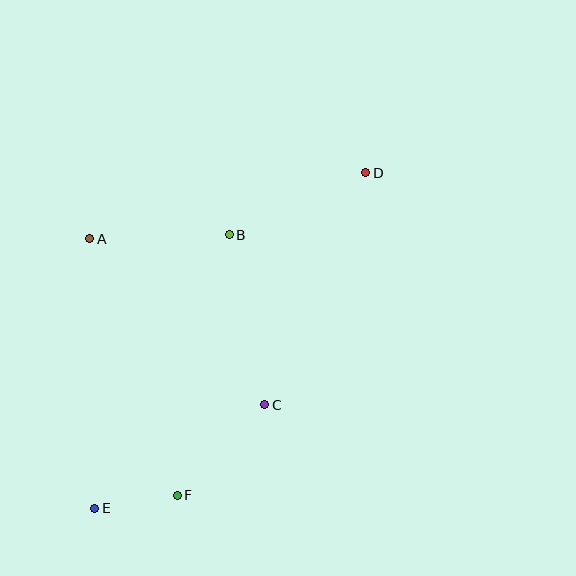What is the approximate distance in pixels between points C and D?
The distance between C and D is approximately 253 pixels.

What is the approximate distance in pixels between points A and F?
The distance between A and F is approximately 271 pixels.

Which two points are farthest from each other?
Points D and E are farthest from each other.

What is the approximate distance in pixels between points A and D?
The distance between A and D is approximately 284 pixels.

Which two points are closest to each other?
Points E and F are closest to each other.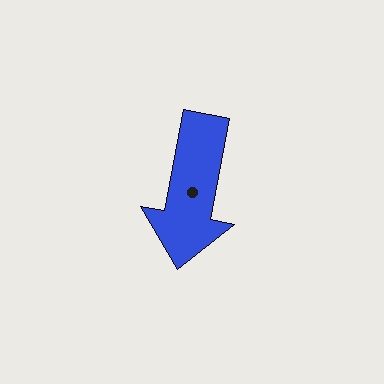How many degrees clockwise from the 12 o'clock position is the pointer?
Approximately 191 degrees.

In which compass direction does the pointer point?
South.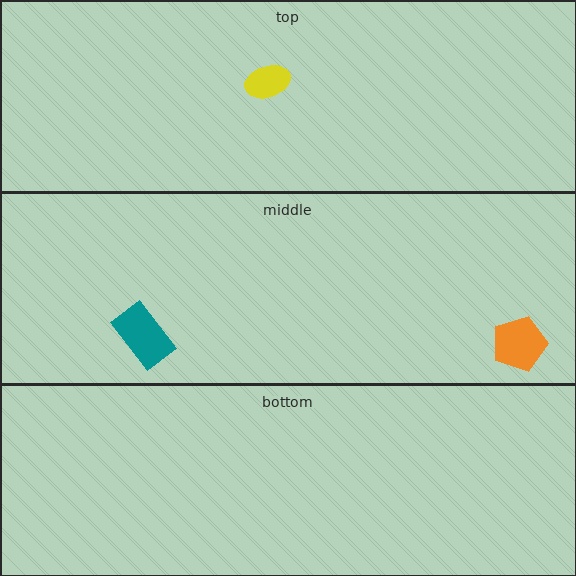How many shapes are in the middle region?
2.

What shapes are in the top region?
The yellow ellipse.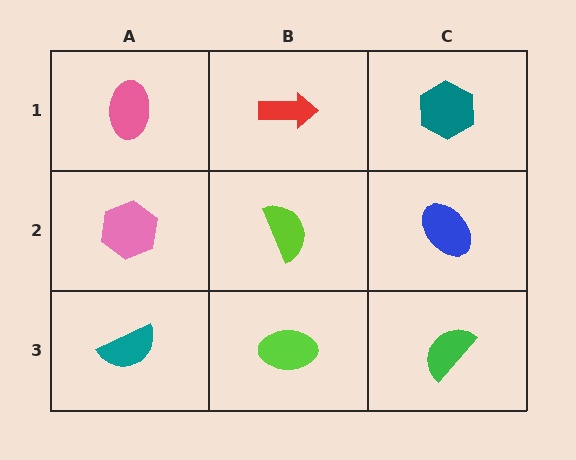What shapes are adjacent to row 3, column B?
A lime semicircle (row 2, column B), a teal semicircle (row 3, column A), a green semicircle (row 3, column C).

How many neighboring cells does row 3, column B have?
3.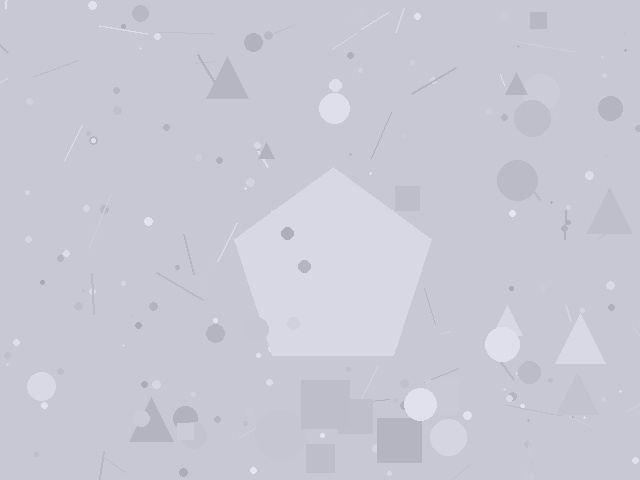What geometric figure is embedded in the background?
A pentagon is embedded in the background.